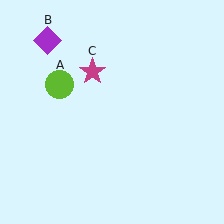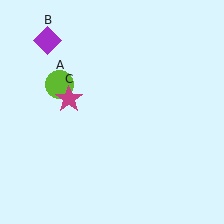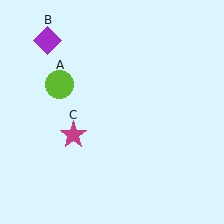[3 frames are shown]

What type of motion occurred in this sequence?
The magenta star (object C) rotated counterclockwise around the center of the scene.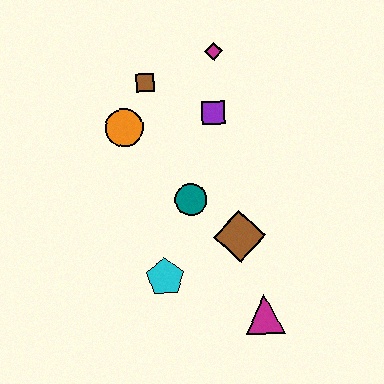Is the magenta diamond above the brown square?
Yes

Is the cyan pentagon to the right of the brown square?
Yes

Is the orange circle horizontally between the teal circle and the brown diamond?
No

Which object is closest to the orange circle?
The brown square is closest to the orange circle.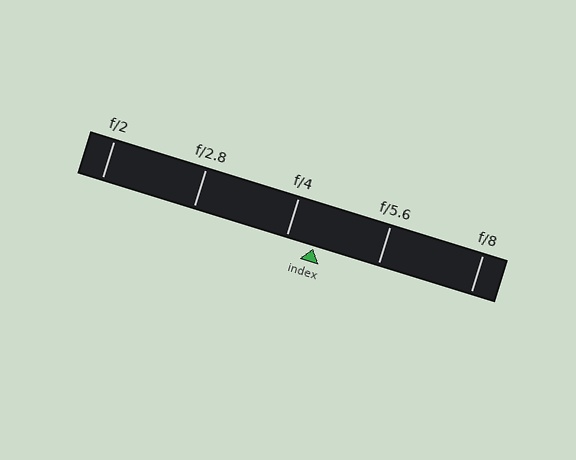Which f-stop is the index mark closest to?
The index mark is closest to f/4.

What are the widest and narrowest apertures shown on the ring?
The widest aperture shown is f/2 and the narrowest is f/8.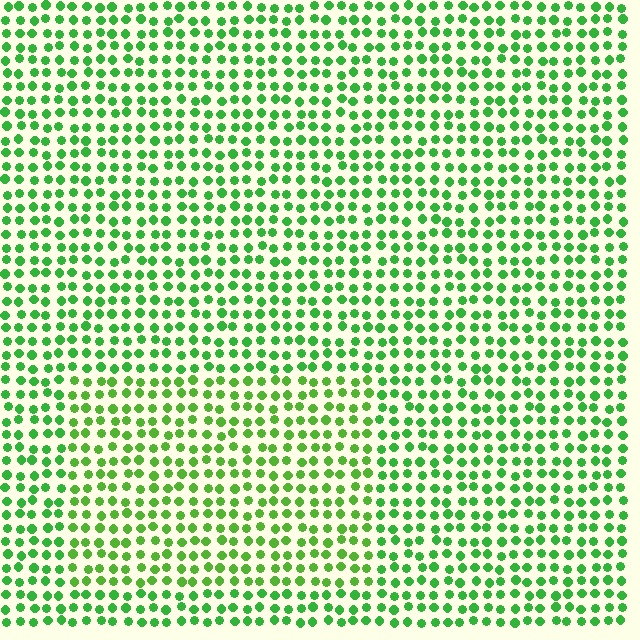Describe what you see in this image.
The image is filled with small green elements in a uniform arrangement. A rectangle-shaped region is visible where the elements are tinted to a slightly different hue, forming a subtle color boundary.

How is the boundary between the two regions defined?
The boundary is defined purely by a slight shift in hue (about 19 degrees). Spacing, size, and orientation are identical on both sides.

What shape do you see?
I see a rectangle.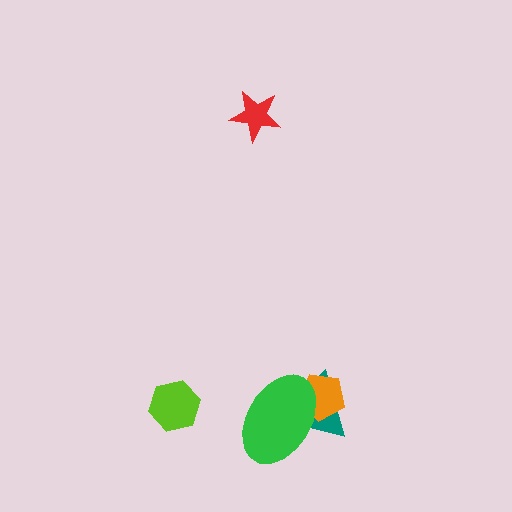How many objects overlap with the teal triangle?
2 objects overlap with the teal triangle.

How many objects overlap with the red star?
0 objects overlap with the red star.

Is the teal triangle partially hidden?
Yes, it is partially covered by another shape.